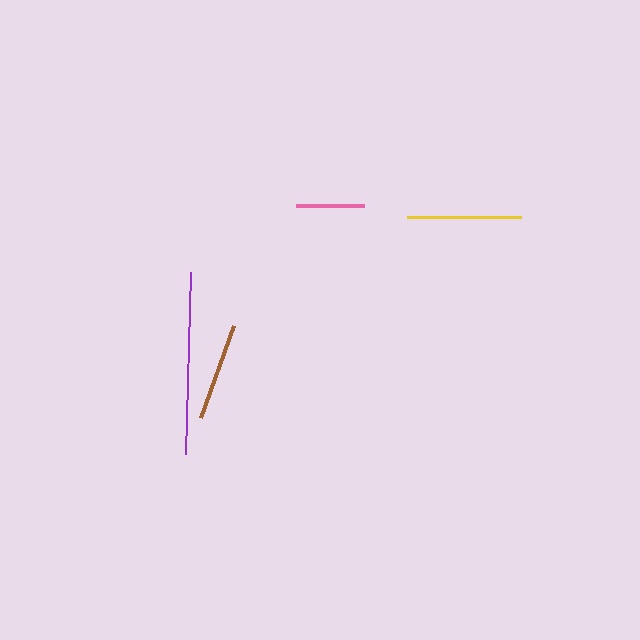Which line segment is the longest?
The purple line is the longest at approximately 182 pixels.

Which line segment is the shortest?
The pink line is the shortest at approximately 68 pixels.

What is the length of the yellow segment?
The yellow segment is approximately 115 pixels long.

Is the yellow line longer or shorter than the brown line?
The yellow line is longer than the brown line.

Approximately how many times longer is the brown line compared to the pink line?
The brown line is approximately 1.4 times the length of the pink line.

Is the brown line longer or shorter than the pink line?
The brown line is longer than the pink line.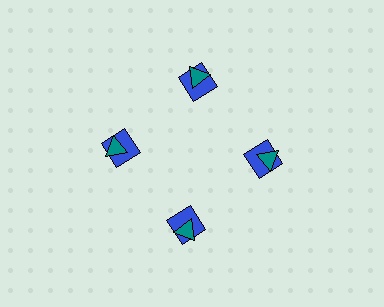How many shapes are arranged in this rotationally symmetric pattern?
There are 8 shapes, arranged in 4 groups of 2.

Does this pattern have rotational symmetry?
Yes, this pattern has 4-fold rotational symmetry. It looks the same after rotating 90 degrees around the center.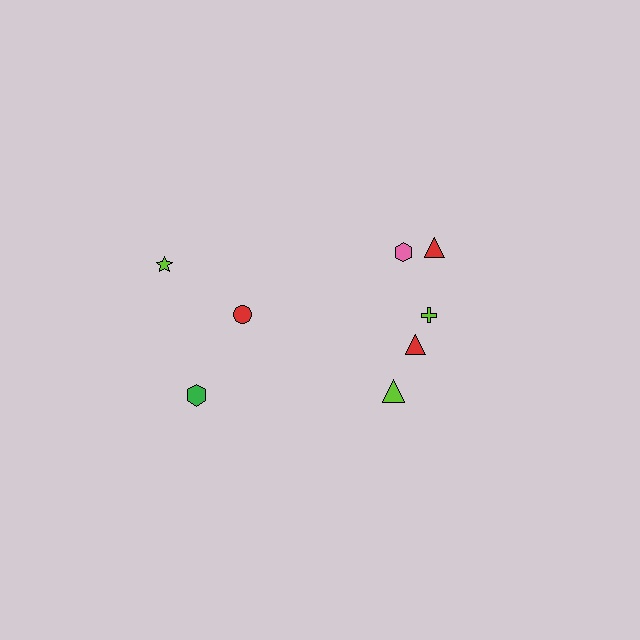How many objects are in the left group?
There are 3 objects.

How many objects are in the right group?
There are 5 objects.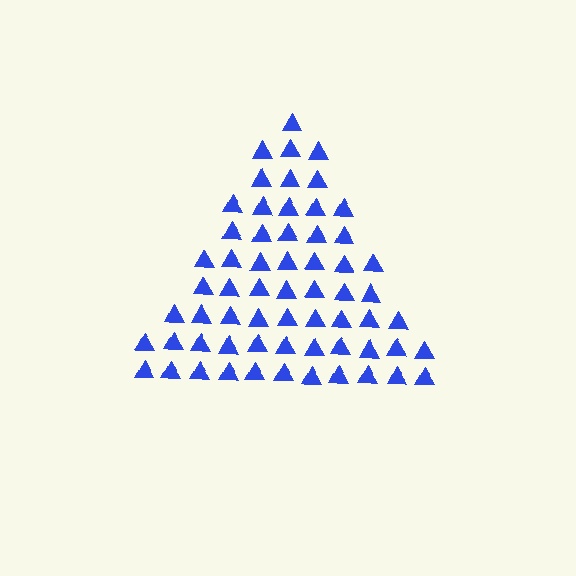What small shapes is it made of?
It is made of small triangles.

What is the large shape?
The large shape is a triangle.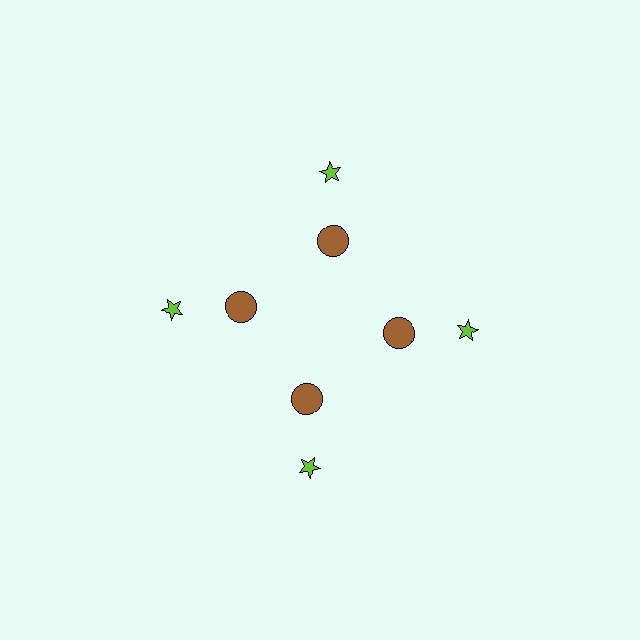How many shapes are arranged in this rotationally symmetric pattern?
There are 8 shapes, arranged in 4 groups of 2.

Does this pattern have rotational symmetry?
Yes, this pattern has 4-fold rotational symmetry. It looks the same after rotating 90 degrees around the center.